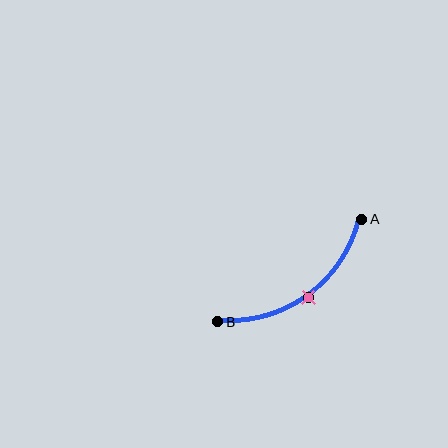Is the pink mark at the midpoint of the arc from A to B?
Yes. The pink mark lies on the arc at equal arc-length from both A and B — it is the arc midpoint.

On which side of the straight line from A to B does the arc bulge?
The arc bulges below and to the right of the straight line connecting A and B.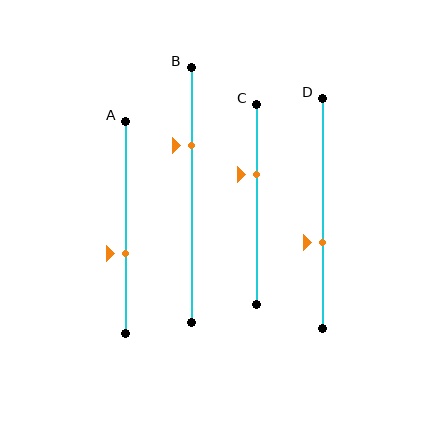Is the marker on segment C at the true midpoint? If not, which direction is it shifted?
No, the marker on segment C is shifted upward by about 15% of the segment length.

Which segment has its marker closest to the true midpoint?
Segment A has its marker closest to the true midpoint.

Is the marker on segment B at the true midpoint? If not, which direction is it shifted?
No, the marker on segment B is shifted upward by about 20% of the segment length.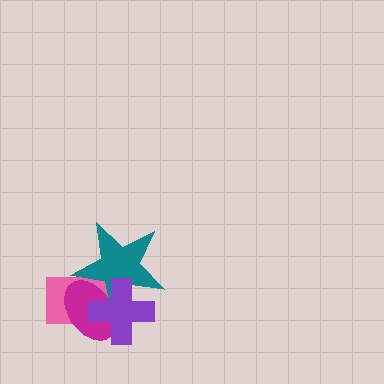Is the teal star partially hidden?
Yes, it is partially covered by another shape.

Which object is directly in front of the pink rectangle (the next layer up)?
The magenta ellipse is directly in front of the pink rectangle.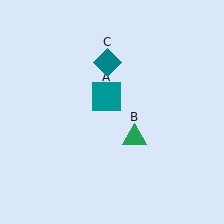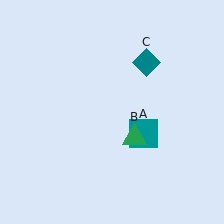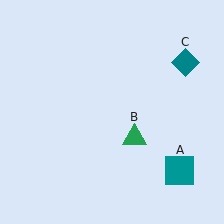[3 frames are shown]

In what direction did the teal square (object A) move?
The teal square (object A) moved down and to the right.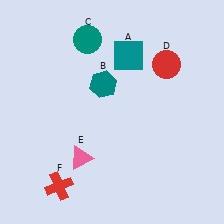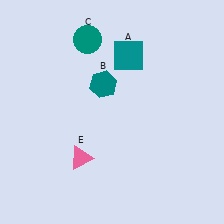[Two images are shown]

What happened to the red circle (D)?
The red circle (D) was removed in Image 2. It was in the top-right area of Image 1.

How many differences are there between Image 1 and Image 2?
There are 2 differences between the two images.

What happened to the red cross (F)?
The red cross (F) was removed in Image 2. It was in the bottom-left area of Image 1.